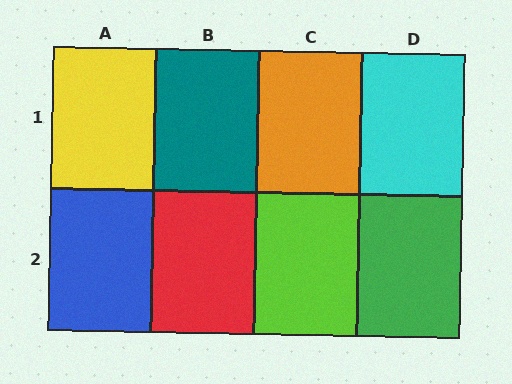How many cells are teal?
1 cell is teal.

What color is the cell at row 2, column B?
Red.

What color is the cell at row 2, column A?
Blue.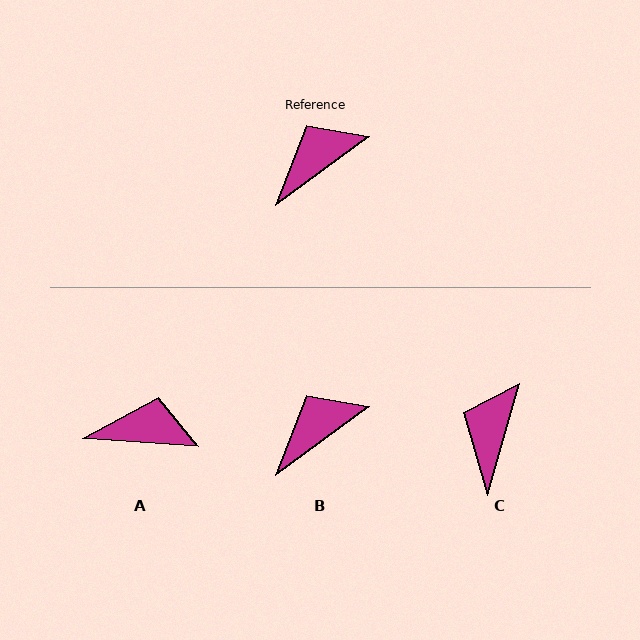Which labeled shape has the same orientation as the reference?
B.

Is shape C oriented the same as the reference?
No, it is off by about 37 degrees.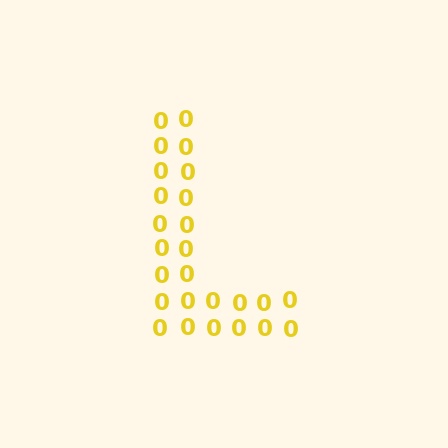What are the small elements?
The small elements are digit 0's.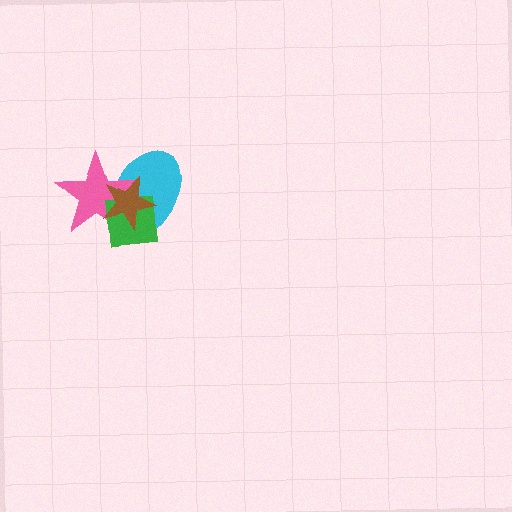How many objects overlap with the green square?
3 objects overlap with the green square.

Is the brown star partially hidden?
No, no other shape covers it.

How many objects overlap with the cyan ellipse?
3 objects overlap with the cyan ellipse.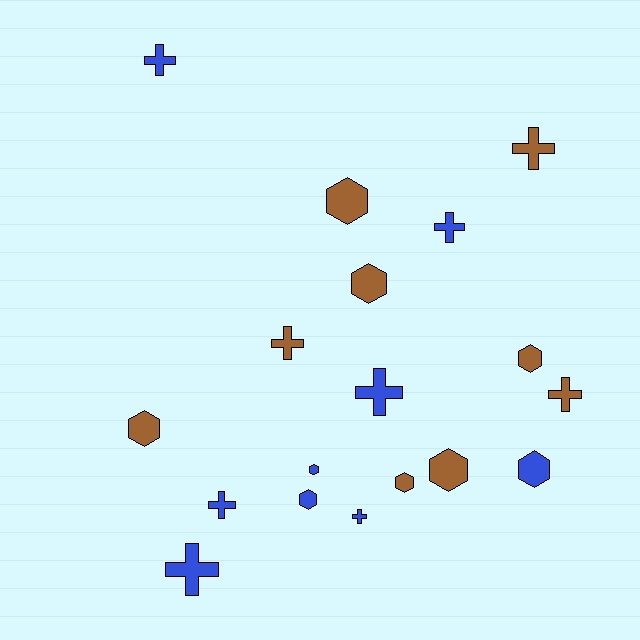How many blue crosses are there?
There are 6 blue crosses.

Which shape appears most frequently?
Cross, with 9 objects.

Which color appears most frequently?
Blue, with 9 objects.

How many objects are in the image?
There are 18 objects.